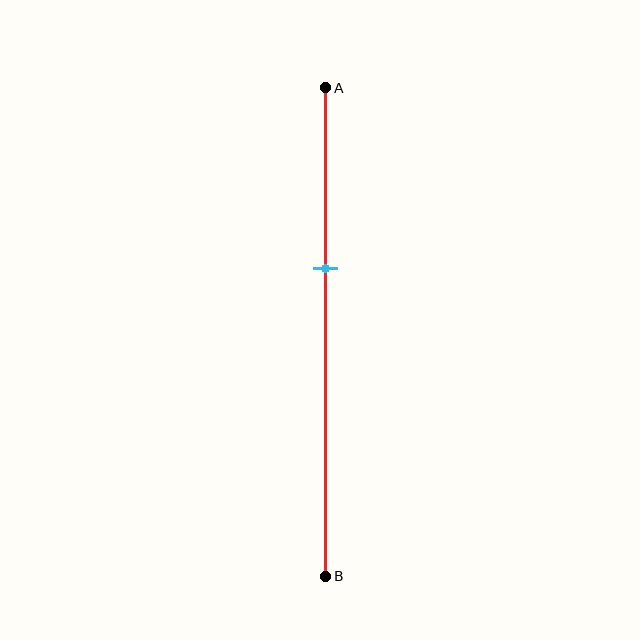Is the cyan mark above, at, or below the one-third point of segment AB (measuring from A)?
The cyan mark is below the one-third point of segment AB.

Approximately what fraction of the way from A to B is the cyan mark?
The cyan mark is approximately 35% of the way from A to B.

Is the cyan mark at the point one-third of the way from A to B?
No, the mark is at about 35% from A, not at the 33% one-third point.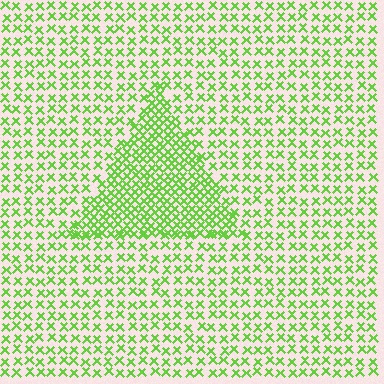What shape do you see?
I see a triangle.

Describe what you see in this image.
The image contains small lime elements arranged at two different densities. A triangle-shaped region is visible where the elements are more densely packed than the surrounding area.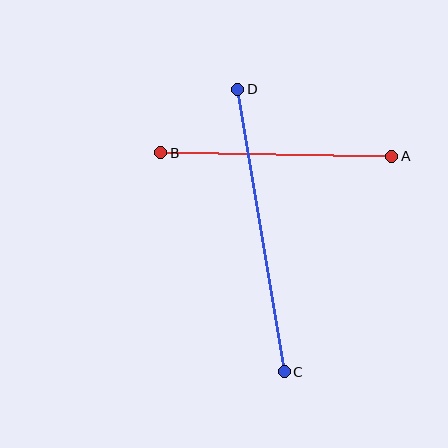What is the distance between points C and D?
The distance is approximately 286 pixels.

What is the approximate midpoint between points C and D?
The midpoint is at approximately (261, 230) pixels.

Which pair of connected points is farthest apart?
Points C and D are farthest apart.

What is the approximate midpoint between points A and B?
The midpoint is at approximately (276, 154) pixels.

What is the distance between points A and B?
The distance is approximately 231 pixels.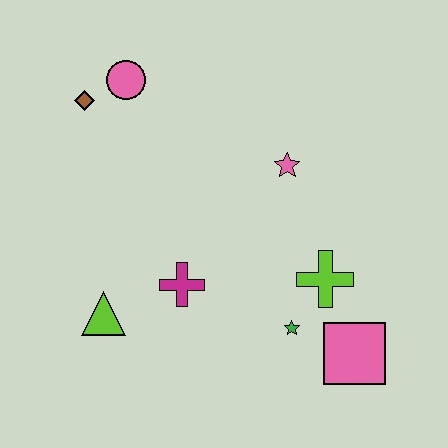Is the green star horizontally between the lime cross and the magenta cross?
Yes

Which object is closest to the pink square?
The green star is closest to the pink square.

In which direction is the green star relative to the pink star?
The green star is below the pink star.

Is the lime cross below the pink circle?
Yes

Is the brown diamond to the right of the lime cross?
No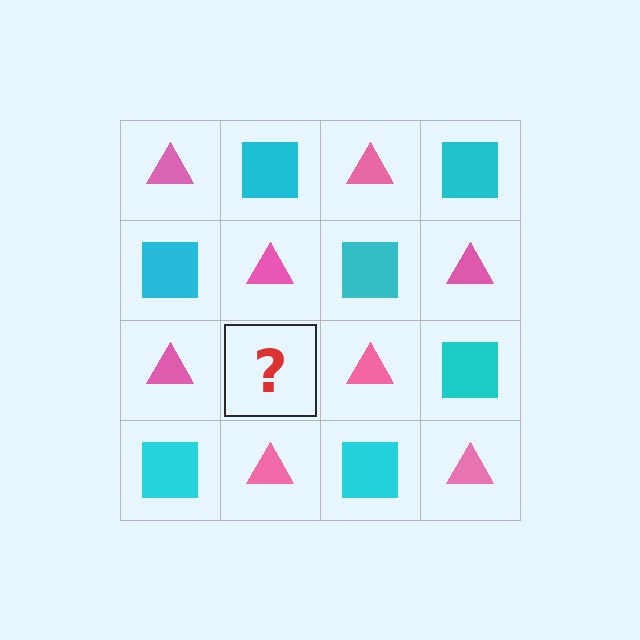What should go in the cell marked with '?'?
The missing cell should contain a cyan square.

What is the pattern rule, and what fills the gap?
The rule is that it alternates pink triangle and cyan square in a checkerboard pattern. The gap should be filled with a cyan square.